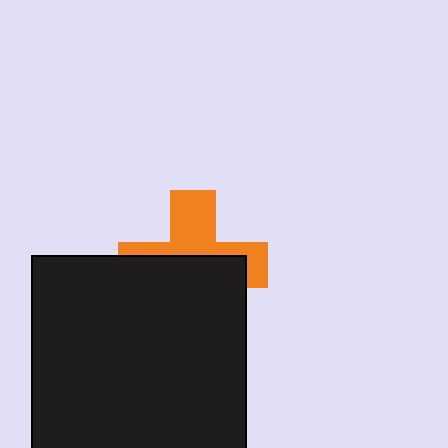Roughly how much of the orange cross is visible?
A small part of it is visible (roughly 44%).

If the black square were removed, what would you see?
You would see the complete orange cross.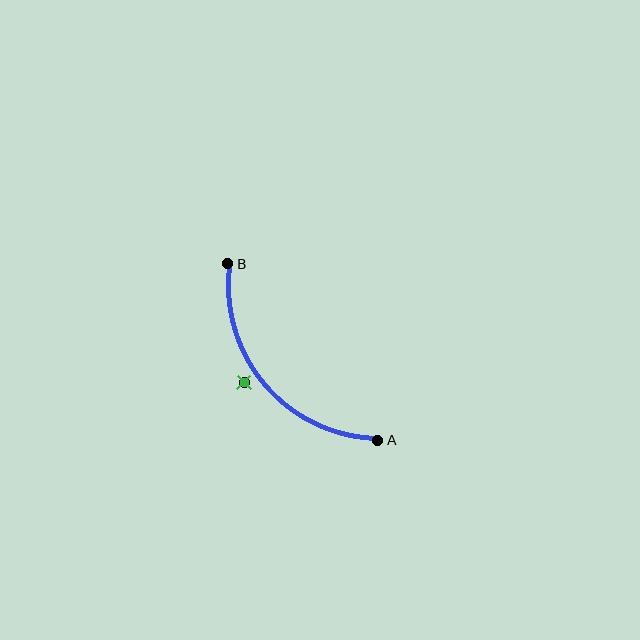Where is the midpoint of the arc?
The arc midpoint is the point on the curve farthest from the straight line joining A and B. It sits below and to the left of that line.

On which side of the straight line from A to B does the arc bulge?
The arc bulges below and to the left of the straight line connecting A and B.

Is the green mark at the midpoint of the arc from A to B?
No — the green mark does not lie on the arc at all. It sits slightly outside the curve.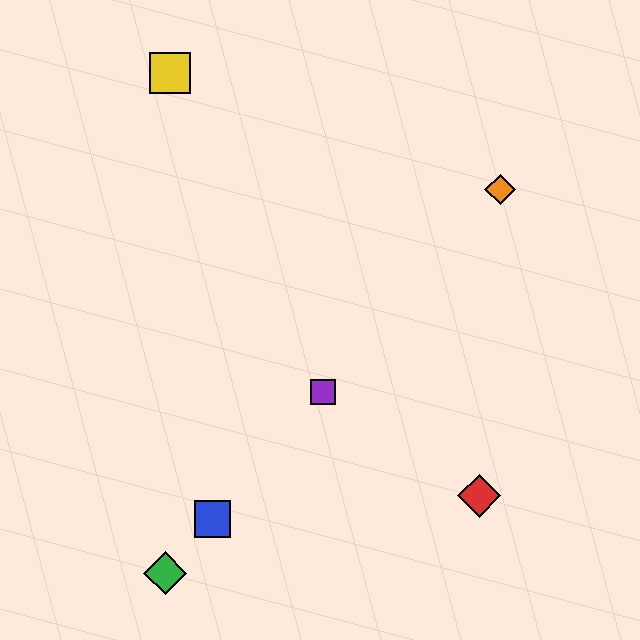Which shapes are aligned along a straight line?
The blue square, the green diamond, the purple square, the orange diamond are aligned along a straight line.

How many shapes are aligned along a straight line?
4 shapes (the blue square, the green diamond, the purple square, the orange diamond) are aligned along a straight line.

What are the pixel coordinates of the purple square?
The purple square is at (323, 392).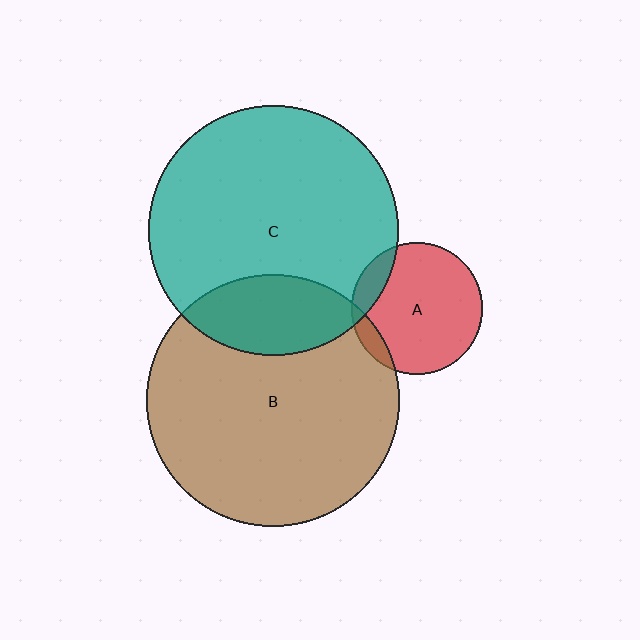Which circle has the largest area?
Circle B (brown).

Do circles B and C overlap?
Yes.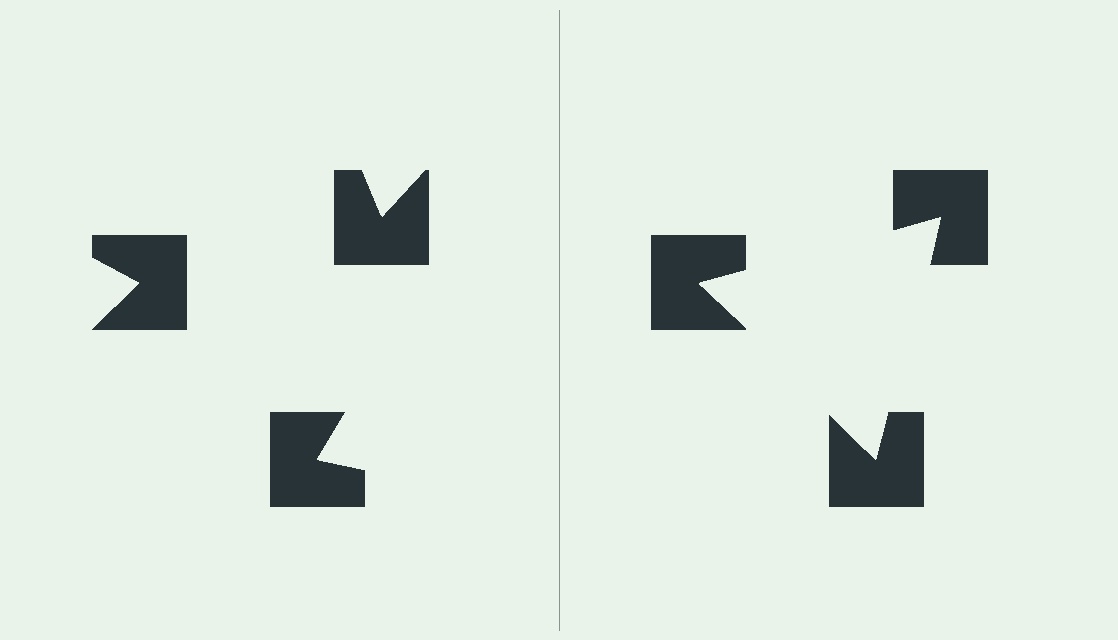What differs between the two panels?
The notched squares are positioned identically on both sides; only the wedge orientations differ. On the right they align to a triangle; on the left they are misaligned.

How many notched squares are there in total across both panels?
6 — 3 on each side.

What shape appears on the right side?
An illusory triangle.